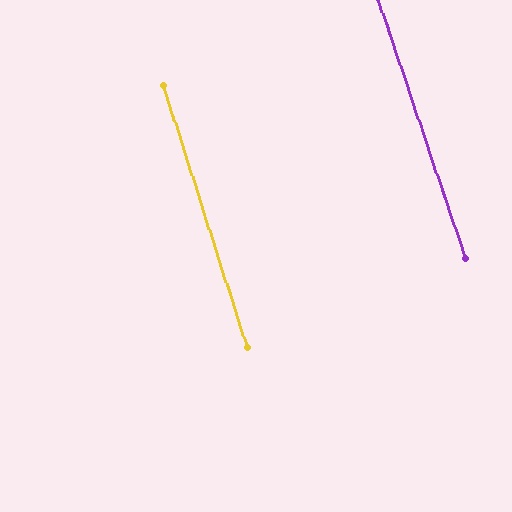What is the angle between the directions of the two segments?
Approximately 1 degree.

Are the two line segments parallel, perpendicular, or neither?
Parallel — their directions differ by only 0.9°.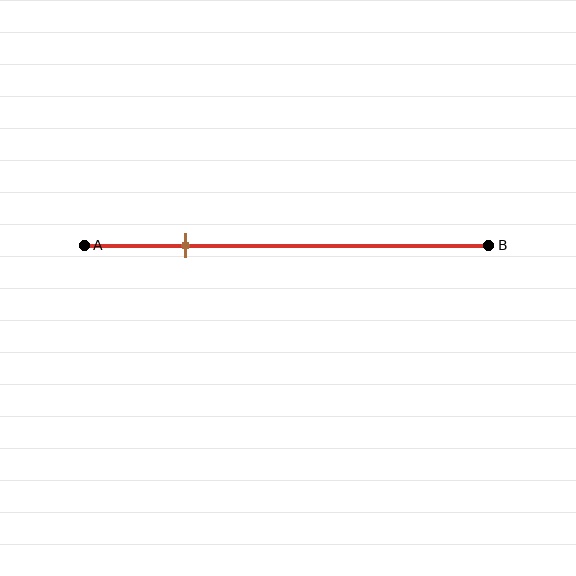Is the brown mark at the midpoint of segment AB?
No, the mark is at about 25% from A, not at the 50% midpoint.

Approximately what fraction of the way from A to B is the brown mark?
The brown mark is approximately 25% of the way from A to B.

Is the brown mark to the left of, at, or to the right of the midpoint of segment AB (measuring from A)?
The brown mark is to the left of the midpoint of segment AB.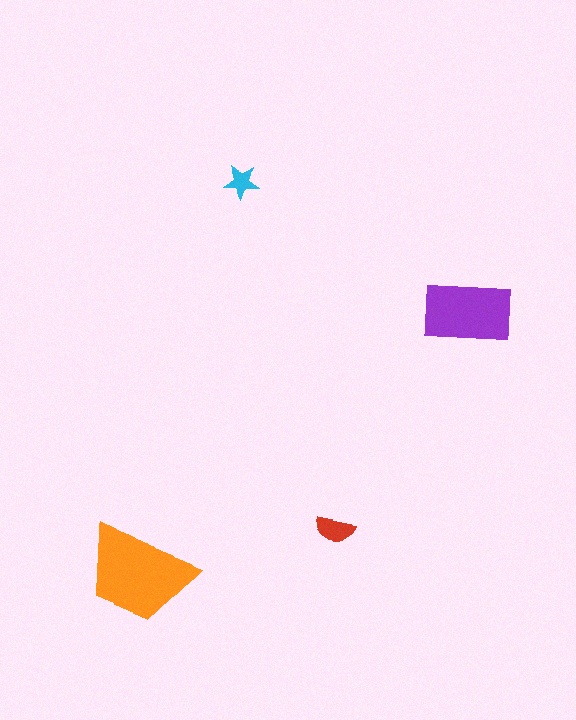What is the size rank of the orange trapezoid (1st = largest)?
1st.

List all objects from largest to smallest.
The orange trapezoid, the purple rectangle, the red semicircle, the cyan star.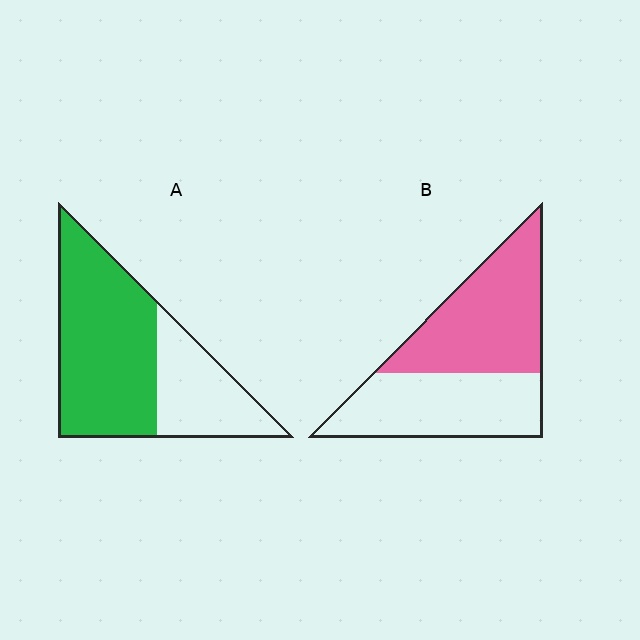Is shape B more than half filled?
Roughly half.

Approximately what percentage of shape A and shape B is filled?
A is approximately 65% and B is approximately 55%.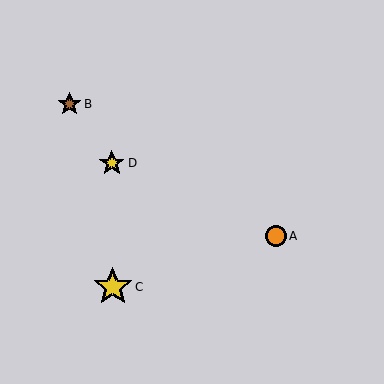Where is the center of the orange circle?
The center of the orange circle is at (276, 236).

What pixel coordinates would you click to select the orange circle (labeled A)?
Click at (276, 236) to select the orange circle A.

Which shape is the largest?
The yellow star (labeled C) is the largest.